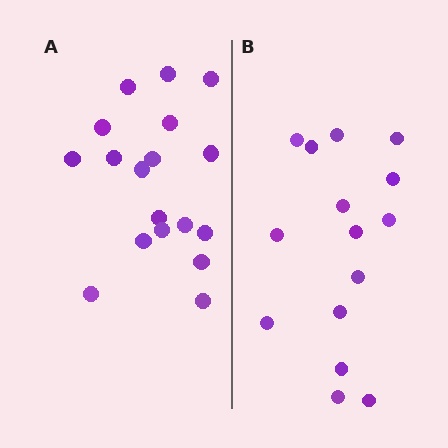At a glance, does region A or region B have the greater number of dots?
Region A (the left region) has more dots.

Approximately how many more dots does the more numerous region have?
Region A has just a few more — roughly 2 or 3 more dots than region B.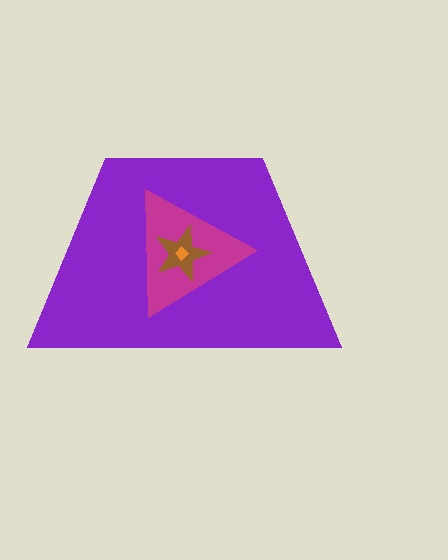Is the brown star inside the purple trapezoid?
Yes.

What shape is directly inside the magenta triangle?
The brown star.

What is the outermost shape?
The purple trapezoid.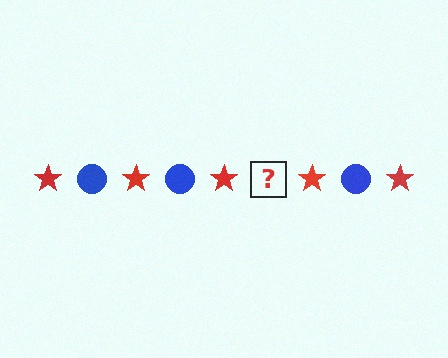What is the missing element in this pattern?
The missing element is a blue circle.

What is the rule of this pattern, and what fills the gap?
The rule is that the pattern alternates between red star and blue circle. The gap should be filled with a blue circle.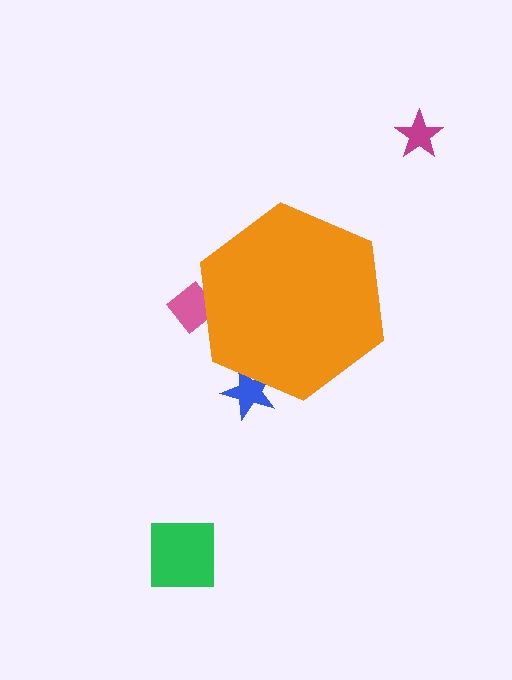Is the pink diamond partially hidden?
Yes, the pink diamond is partially hidden behind the orange hexagon.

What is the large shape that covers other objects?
An orange hexagon.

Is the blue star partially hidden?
Yes, the blue star is partially hidden behind the orange hexagon.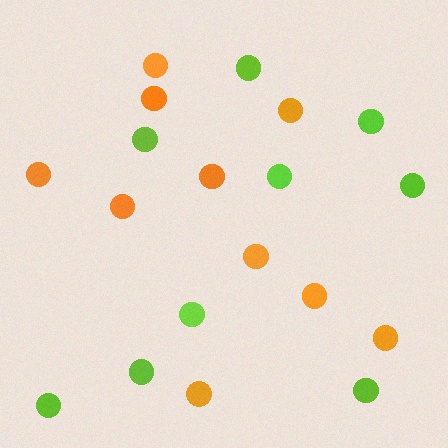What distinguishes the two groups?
There are 2 groups: one group of lime circles (9) and one group of orange circles (10).